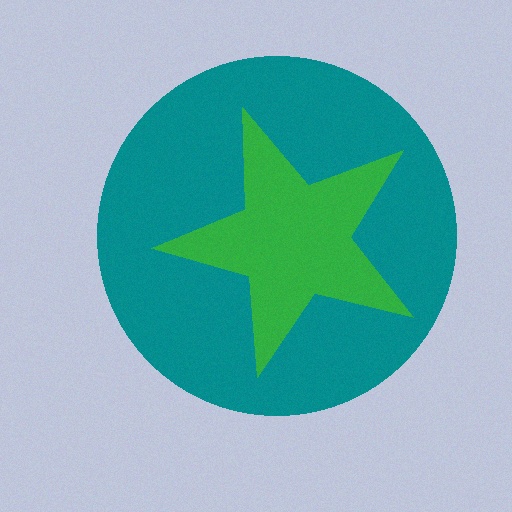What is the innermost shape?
The green star.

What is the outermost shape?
The teal circle.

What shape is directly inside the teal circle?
The green star.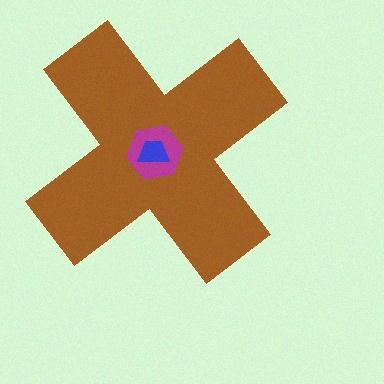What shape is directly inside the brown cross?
The magenta hexagon.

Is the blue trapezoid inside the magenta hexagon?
Yes.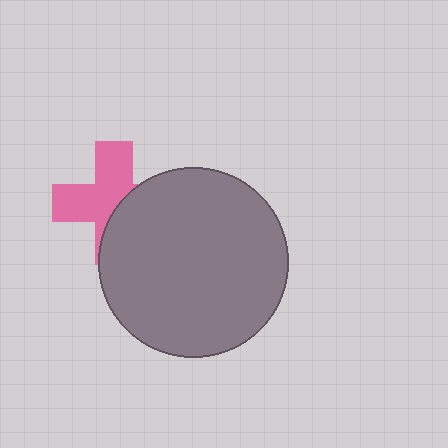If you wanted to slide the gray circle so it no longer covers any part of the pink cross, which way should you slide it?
Slide it right — that is the most direct way to separate the two shapes.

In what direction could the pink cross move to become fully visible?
The pink cross could move left. That would shift it out from behind the gray circle entirely.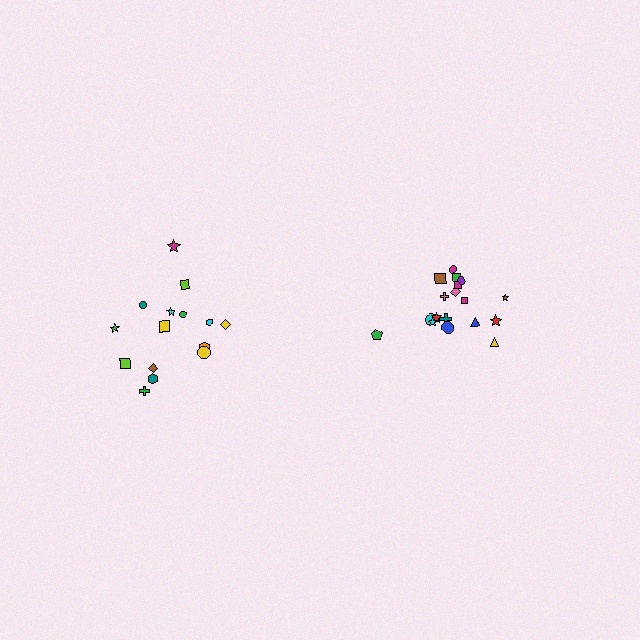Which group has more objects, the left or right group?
The right group.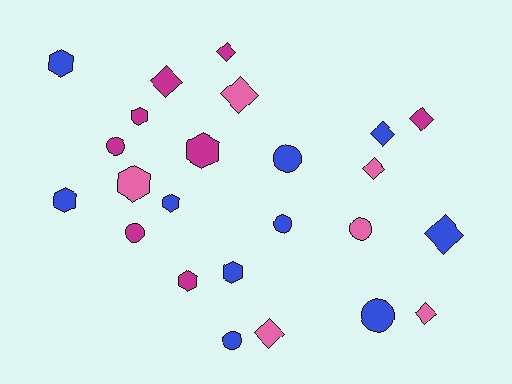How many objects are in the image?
There are 24 objects.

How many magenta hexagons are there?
There are 3 magenta hexagons.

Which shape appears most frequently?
Diamond, with 9 objects.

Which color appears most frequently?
Blue, with 10 objects.